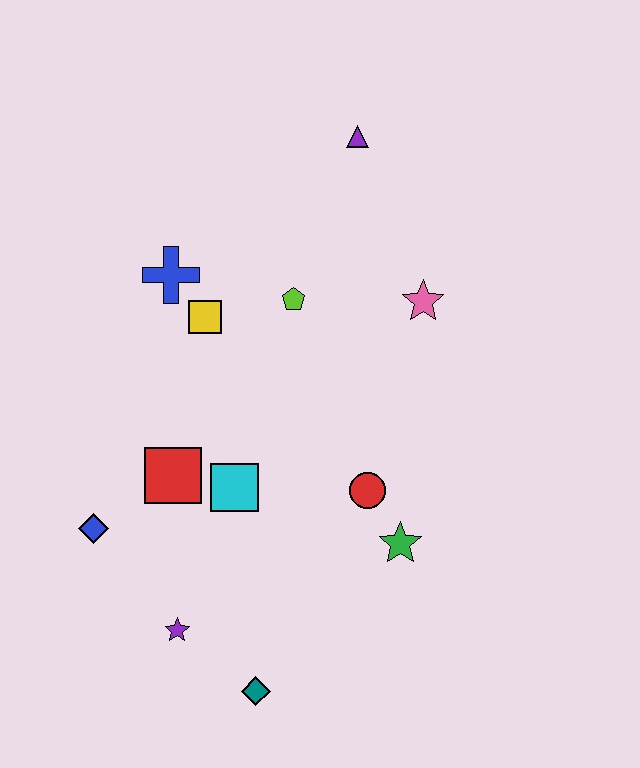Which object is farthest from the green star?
The purple triangle is farthest from the green star.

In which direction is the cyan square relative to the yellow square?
The cyan square is below the yellow square.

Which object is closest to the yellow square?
The blue cross is closest to the yellow square.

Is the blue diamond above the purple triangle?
No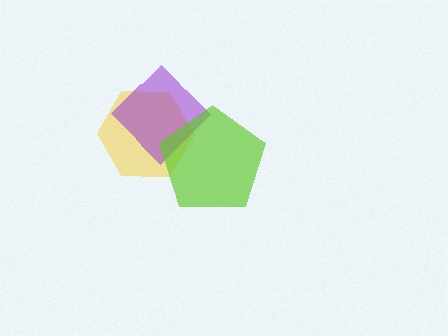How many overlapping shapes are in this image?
There are 3 overlapping shapes in the image.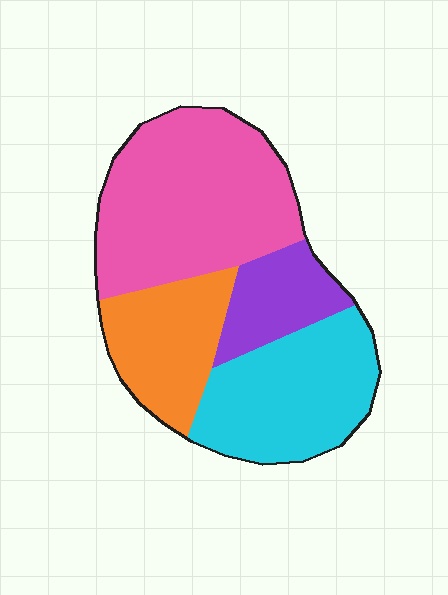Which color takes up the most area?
Pink, at roughly 40%.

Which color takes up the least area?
Purple, at roughly 15%.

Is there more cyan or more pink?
Pink.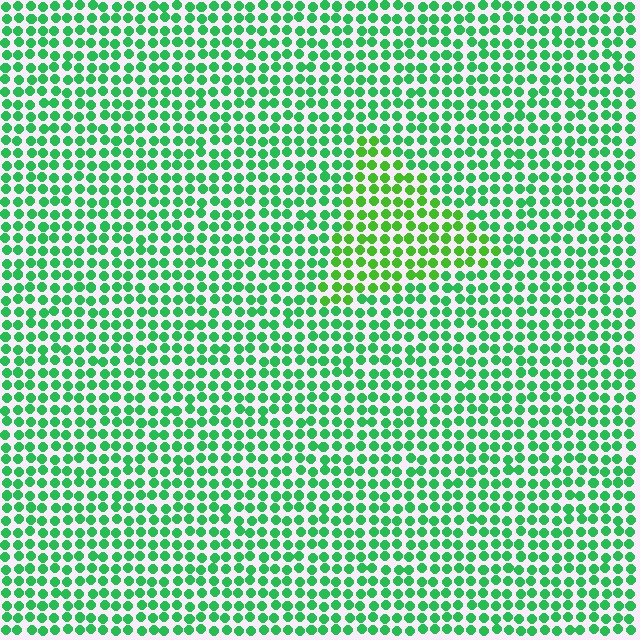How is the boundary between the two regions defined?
The boundary is defined purely by a slight shift in hue (about 28 degrees). Spacing, size, and orientation are identical on both sides.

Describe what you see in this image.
The image is filled with small green elements in a uniform arrangement. A triangle-shaped region is visible where the elements are tinted to a slightly different hue, forming a subtle color boundary.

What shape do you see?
I see a triangle.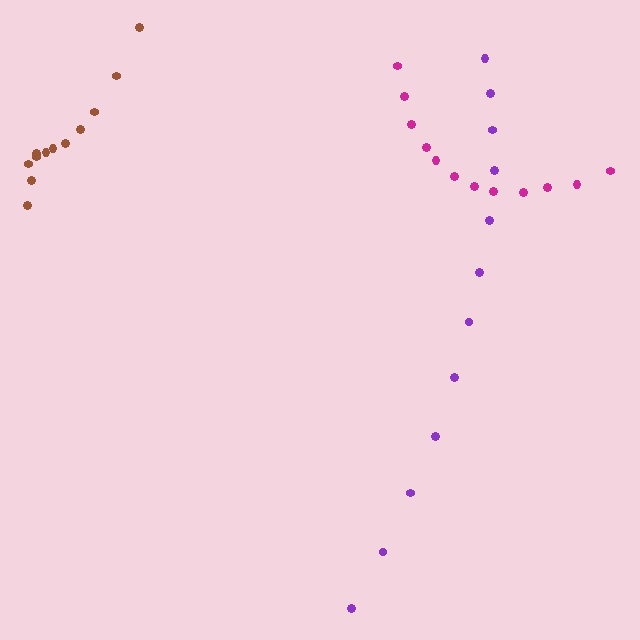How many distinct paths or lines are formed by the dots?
There are 3 distinct paths.